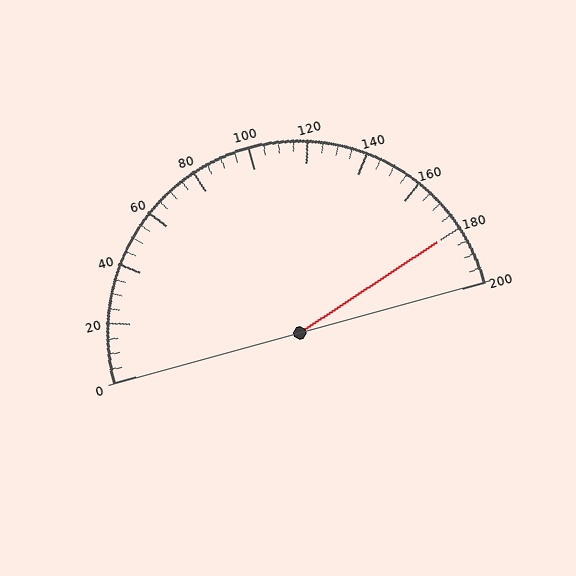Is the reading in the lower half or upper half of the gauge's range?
The reading is in the upper half of the range (0 to 200).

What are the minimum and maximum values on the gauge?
The gauge ranges from 0 to 200.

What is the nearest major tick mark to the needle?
The nearest major tick mark is 180.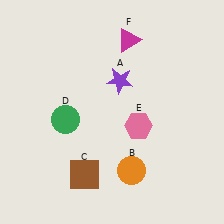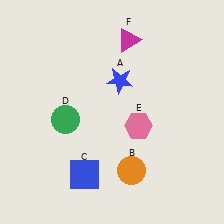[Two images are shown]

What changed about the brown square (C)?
In Image 1, C is brown. In Image 2, it changed to blue.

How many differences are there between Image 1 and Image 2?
There are 2 differences between the two images.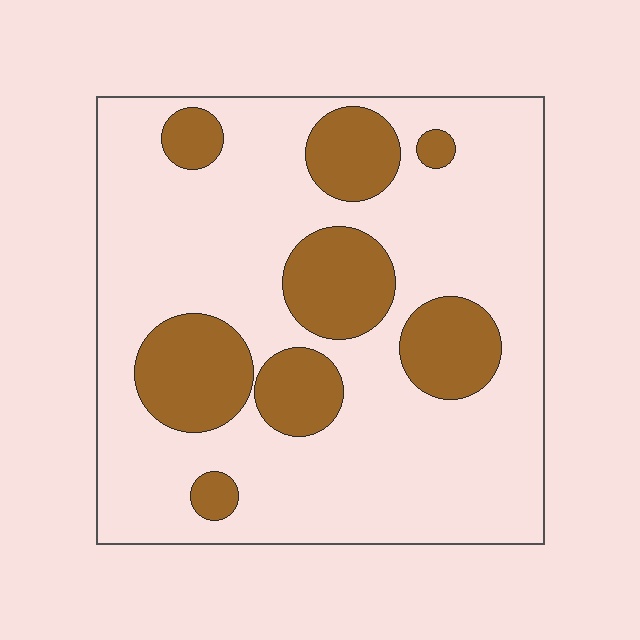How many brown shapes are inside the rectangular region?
8.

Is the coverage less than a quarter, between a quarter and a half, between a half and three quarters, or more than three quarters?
Less than a quarter.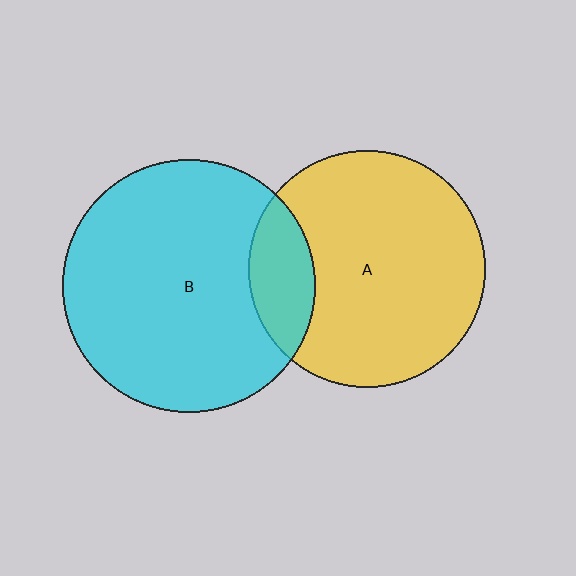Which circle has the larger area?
Circle B (cyan).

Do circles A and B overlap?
Yes.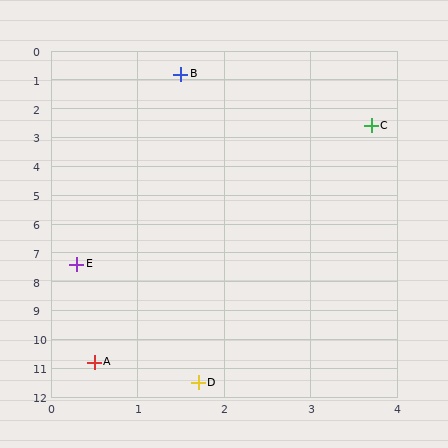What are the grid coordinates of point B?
Point B is at approximately (1.5, 0.8).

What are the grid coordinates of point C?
Point C is at approximately (3.7, 2.6).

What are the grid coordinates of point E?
Point E is at approximately (0.3, 7.4).